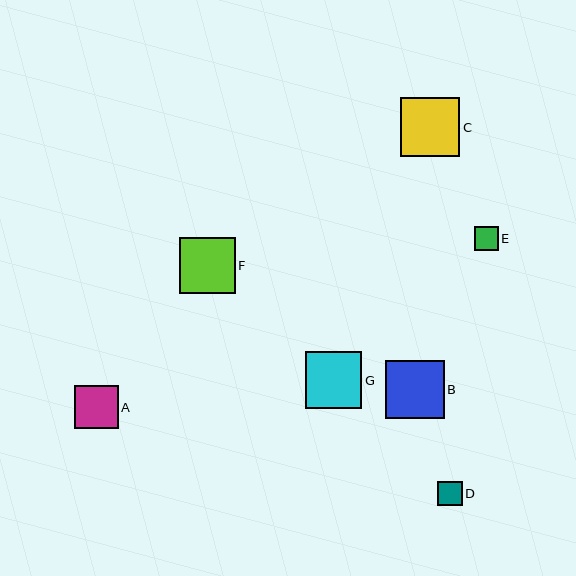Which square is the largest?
Square C is the largest with a size of approximately 59 pixels.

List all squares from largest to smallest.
From largest to smallest: C, B, G, F, A, D, E.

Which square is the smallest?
Square E is the smallest with a size of approximately 24 pixels.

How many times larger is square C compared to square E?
Square C is approximately 2.5 times the size of square E.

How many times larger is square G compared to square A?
Square G is approximately 1.3 times the size of square A.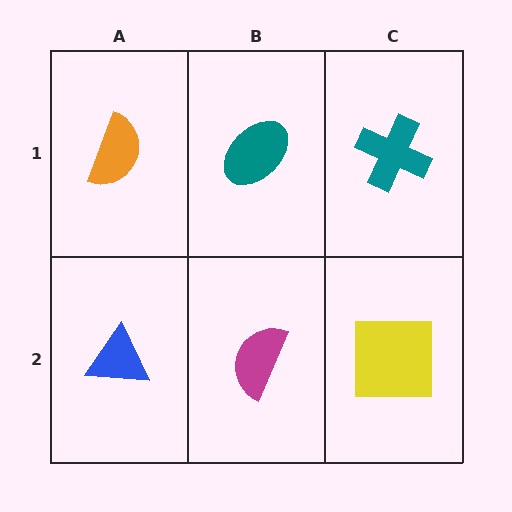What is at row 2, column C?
A yellow square.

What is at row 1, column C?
A teal cross.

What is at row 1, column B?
A teal ellipse.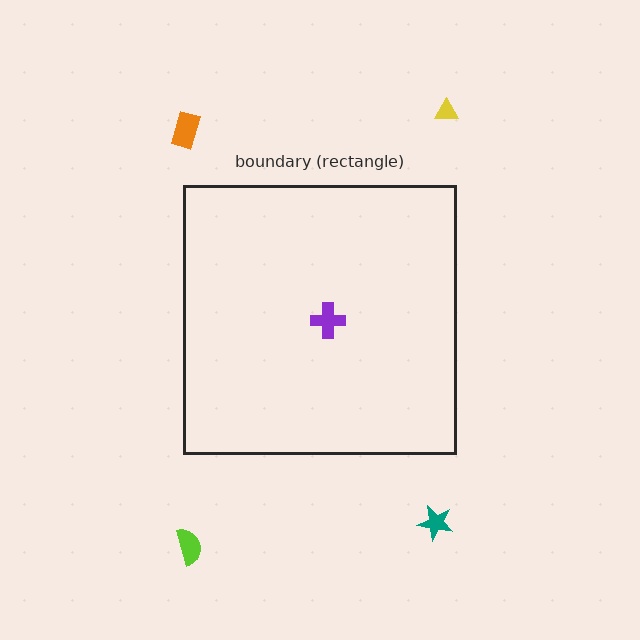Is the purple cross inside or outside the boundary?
Inside.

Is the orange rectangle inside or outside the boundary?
Outside.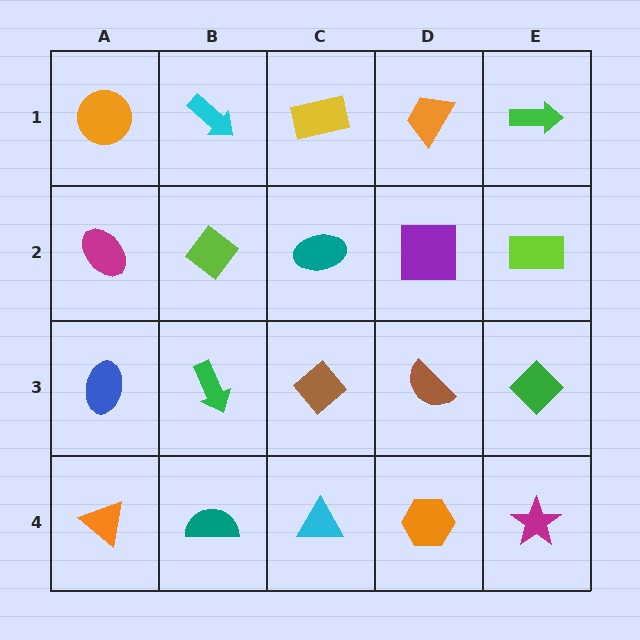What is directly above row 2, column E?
A green arrow.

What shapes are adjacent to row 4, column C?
A brown diamond (row 3, column C), a teal semicircle (row 4, column B), an orange hexagon (row 4, column D).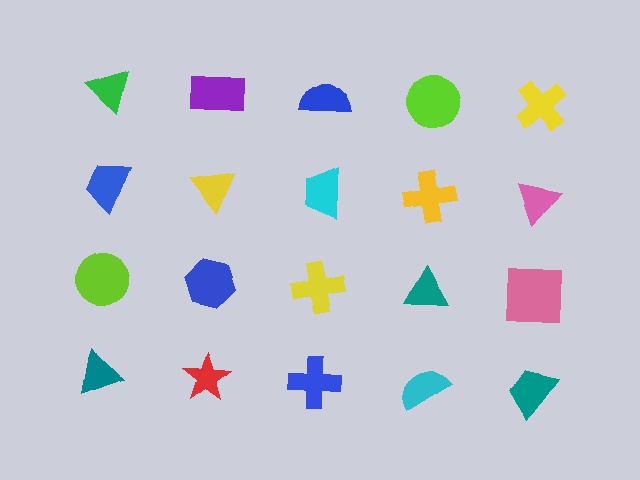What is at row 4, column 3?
A blue cross.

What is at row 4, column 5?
A teal trapezoid.